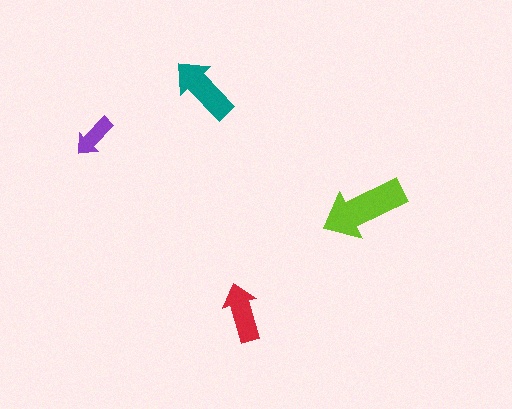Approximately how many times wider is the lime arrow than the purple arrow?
About 2 times wider.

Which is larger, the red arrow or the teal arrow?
The teal one.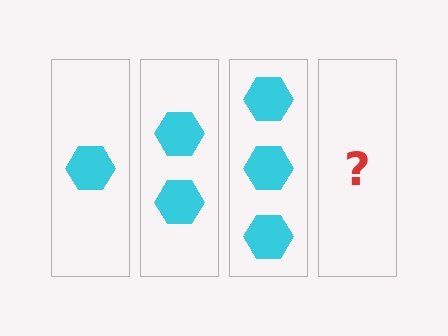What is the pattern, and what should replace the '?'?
The pattern is that each step adds one more hexagon. The '?' should be 4 hexagons.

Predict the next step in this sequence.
The next step is 4 hexagons.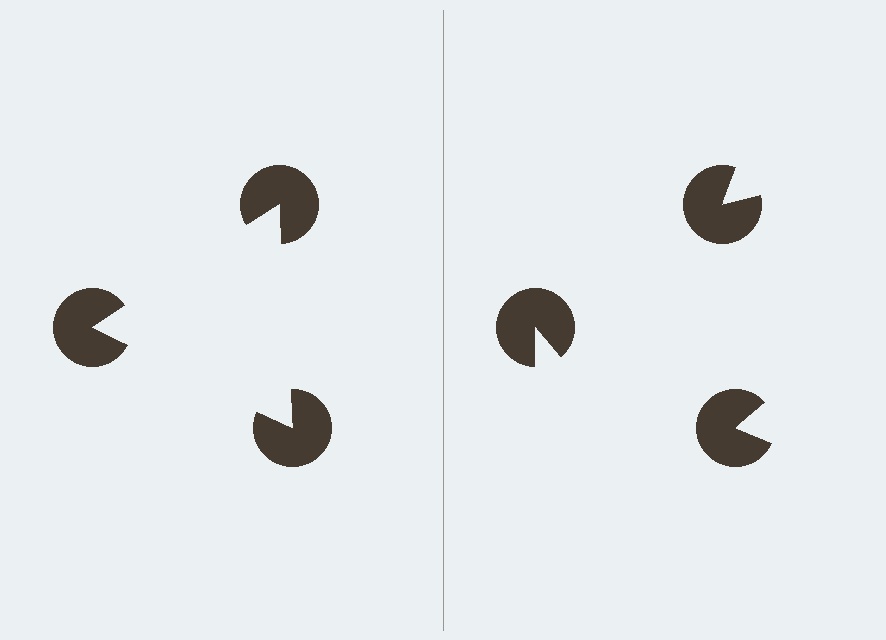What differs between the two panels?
The pac-man discs are positioned identically on both sides; only the wedge orientations differ. On the left they align to a triangle; on the right they are misaligned.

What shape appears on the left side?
An illusory triangle.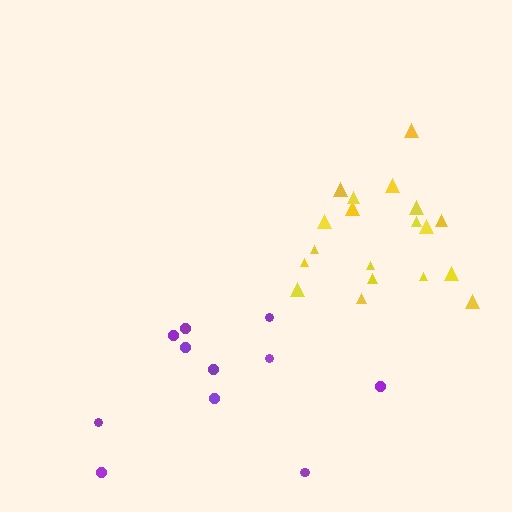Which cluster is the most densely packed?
Yellow.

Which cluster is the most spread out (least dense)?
Purple.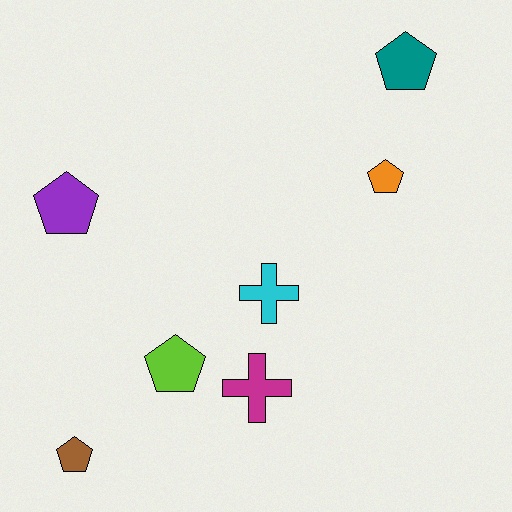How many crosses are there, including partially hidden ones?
There are 2 crosses.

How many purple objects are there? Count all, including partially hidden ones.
There is 1 purple object.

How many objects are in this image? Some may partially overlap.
There are 7 objects.